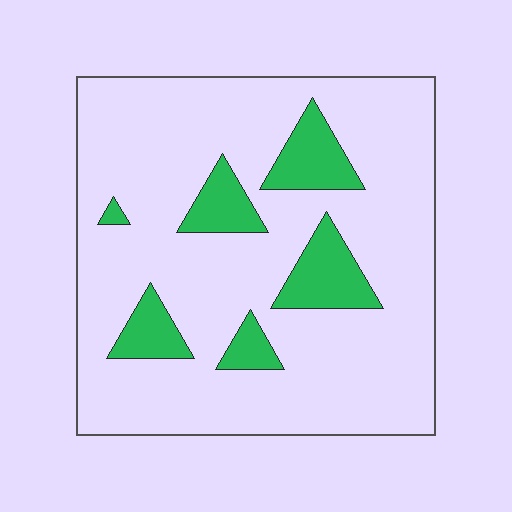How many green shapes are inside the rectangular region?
6.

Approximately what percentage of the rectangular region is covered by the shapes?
Approximately 15%.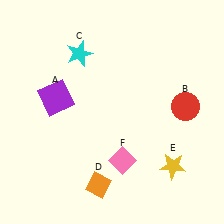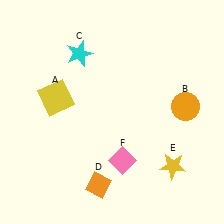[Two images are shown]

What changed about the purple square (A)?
In Image 1, A is purple. In Image 2, it changed to yellow.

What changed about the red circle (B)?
In Image 1, B is red. In Image 2, it changed to orange.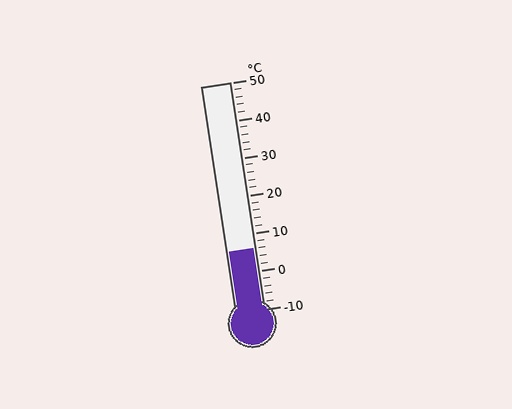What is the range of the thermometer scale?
The thermometer scale ranges from -10°C to 50°C.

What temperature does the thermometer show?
The thermometer shows approximately 6°C.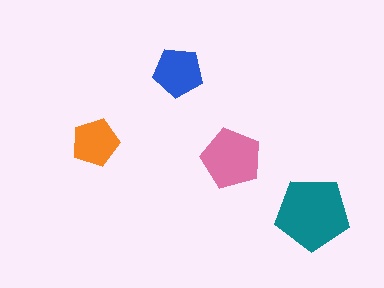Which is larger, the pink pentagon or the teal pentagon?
The teal one.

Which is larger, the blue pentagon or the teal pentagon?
The teal one.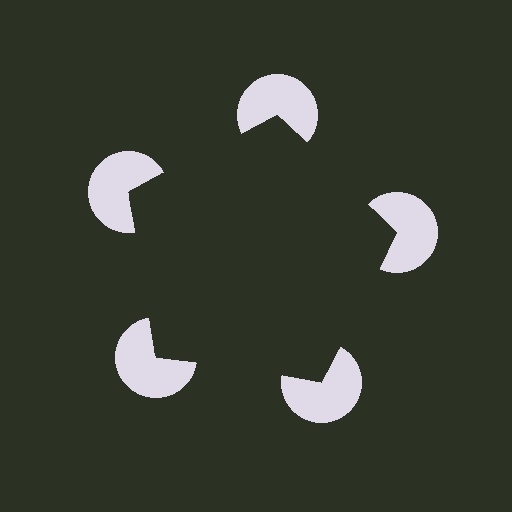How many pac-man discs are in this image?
There are 5 — one at each vertex of the illusory pentagon.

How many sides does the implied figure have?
5 sides.